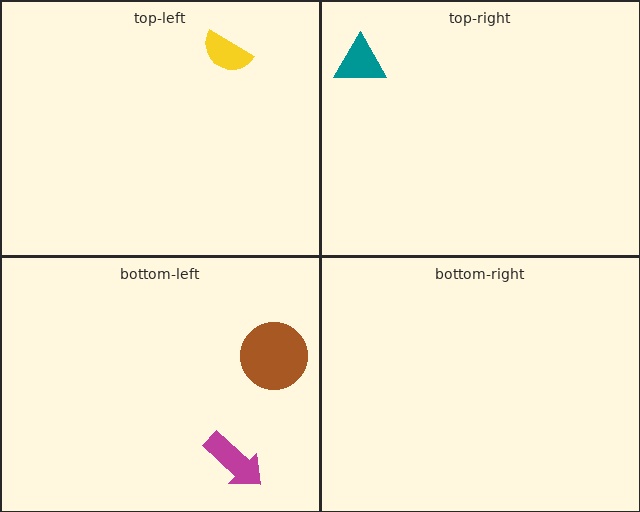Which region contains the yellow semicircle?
The top-left region.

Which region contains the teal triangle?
The top-right region.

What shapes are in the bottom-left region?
The brown circle, the magenta arrow.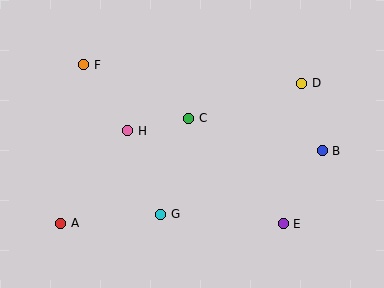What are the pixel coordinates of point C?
Point C is at (189, 118).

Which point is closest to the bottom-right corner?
Point E is closest to the bottom-right corner.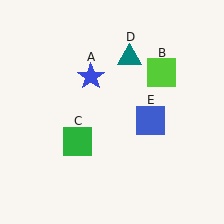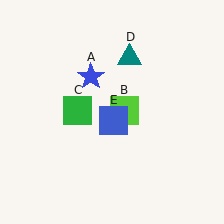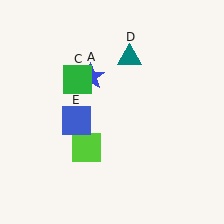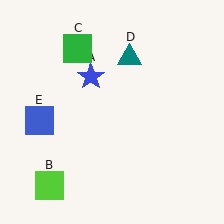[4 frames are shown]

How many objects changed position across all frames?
3 objects changed position: lime square (object B), green square (object C), blue square (object E).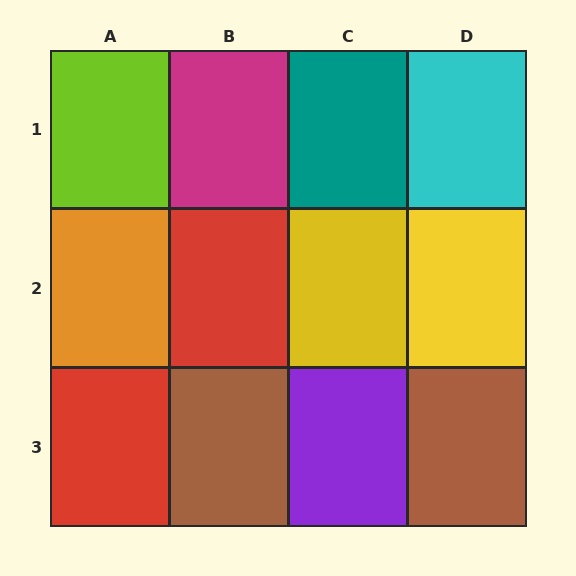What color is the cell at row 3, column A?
Red.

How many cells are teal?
1 cell is teal.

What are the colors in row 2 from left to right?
Orange, red, yellow, yellow.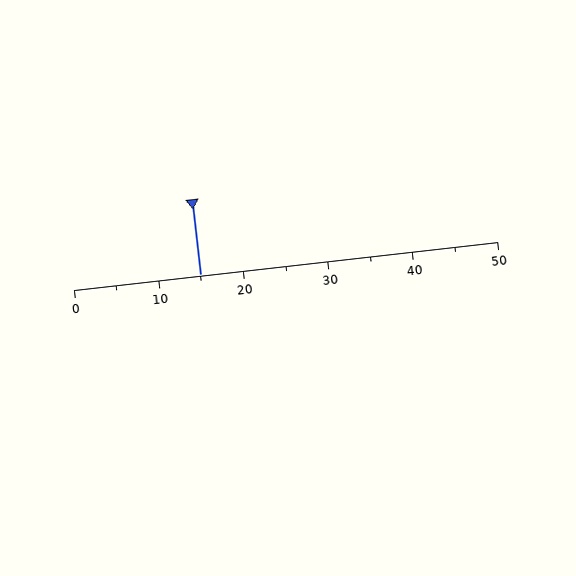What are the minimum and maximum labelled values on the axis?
The axis runs from 0 to 50.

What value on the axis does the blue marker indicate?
The marker indicates approximately 15.